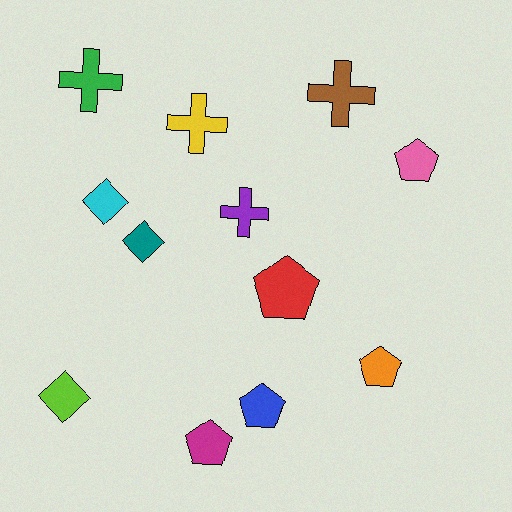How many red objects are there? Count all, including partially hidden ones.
There is 1 red object.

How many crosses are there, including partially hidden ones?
There are 4 crosses.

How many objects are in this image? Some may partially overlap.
There are 12 objects.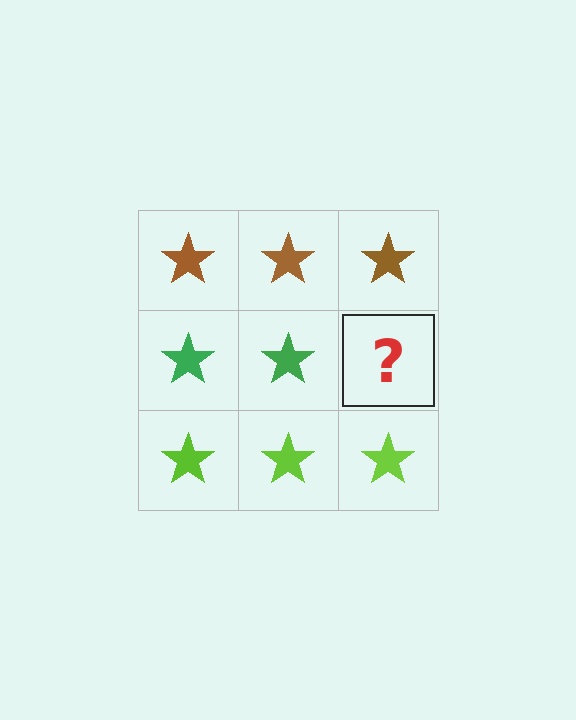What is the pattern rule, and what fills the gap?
The rule is that each row has a consistent color. The gap should be filled with a green star.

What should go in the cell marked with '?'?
The missing cell should contain a green star.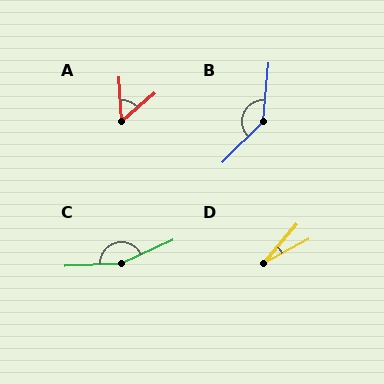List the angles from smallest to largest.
D (21°), A (53°), B (140°), C (159°).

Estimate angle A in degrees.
Approximately 53 degrees.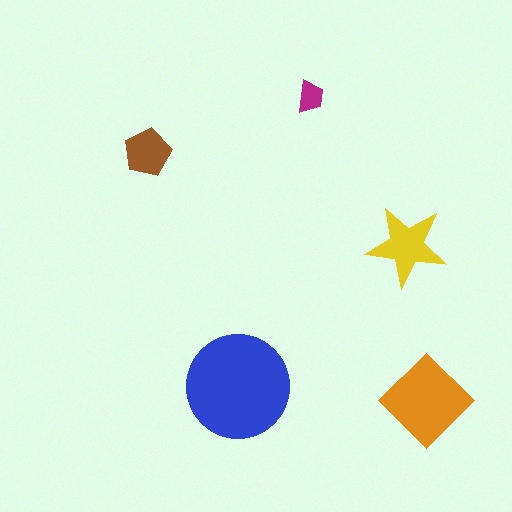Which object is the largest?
The blue circle.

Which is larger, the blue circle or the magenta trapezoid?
The blue circle.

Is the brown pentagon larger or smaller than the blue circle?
Smaller.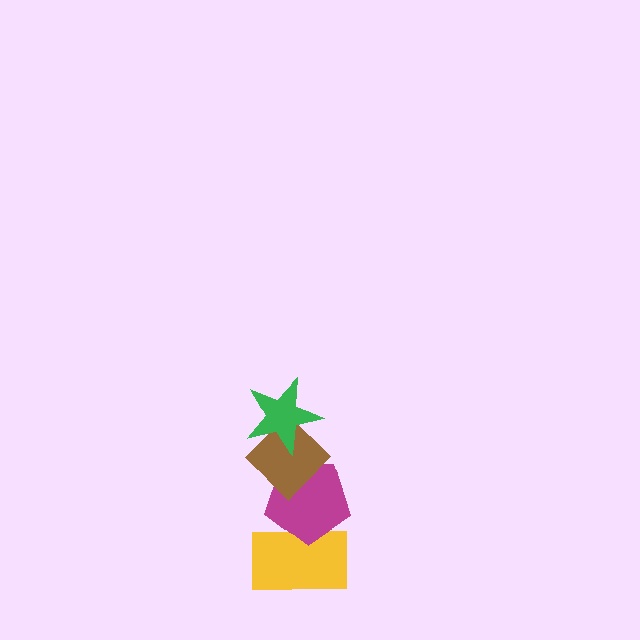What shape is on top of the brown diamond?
The green star is on top of the brown diamond.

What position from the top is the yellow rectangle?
The yellow rectangle is 4th from the top.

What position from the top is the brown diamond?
The brown diamond is 2nd from the top.